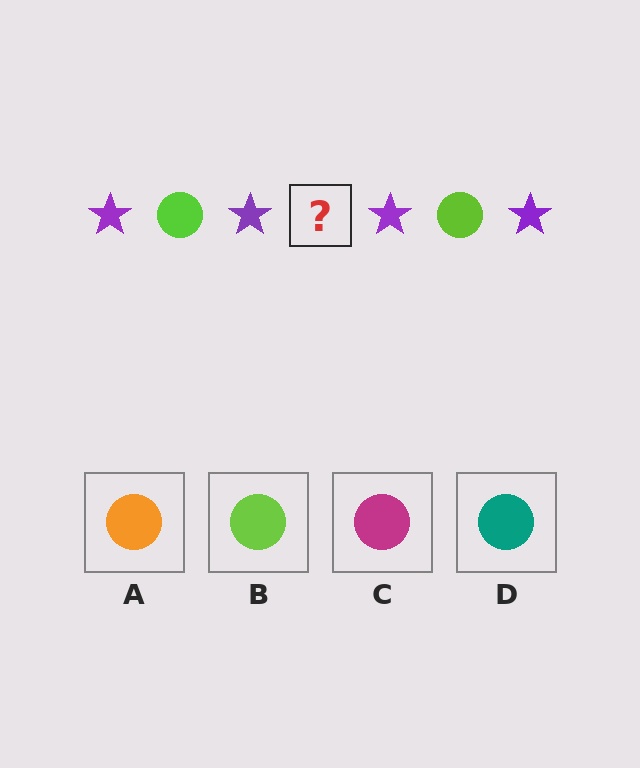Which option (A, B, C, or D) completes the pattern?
B.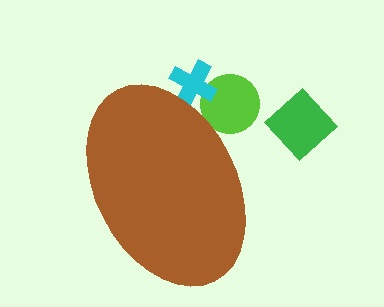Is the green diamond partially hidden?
No, the green diamond is fully visible.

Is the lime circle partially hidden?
Yes, the lime circle is partially hidden behind the brown ellipse.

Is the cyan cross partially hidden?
Yes, the cyan cross is partially hidden behind the brown ellipse.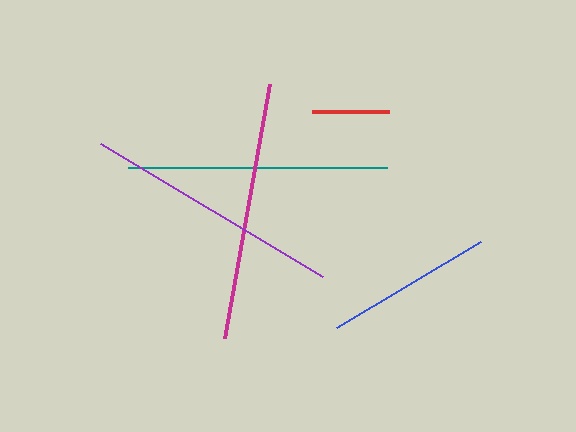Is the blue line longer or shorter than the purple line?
The purple line is longer than the blue line.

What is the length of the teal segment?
The teal segment is approximately 260 pixels long.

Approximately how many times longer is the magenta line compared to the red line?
The magenta line is approximately 3.3 times the length of the red line.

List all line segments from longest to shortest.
From longest to shortest: teal, purple, magenta, blue, red.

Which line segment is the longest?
The teal line is the longest at approximately 260 pixels.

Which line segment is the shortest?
The red line is the shortest at approximately 78 pixels.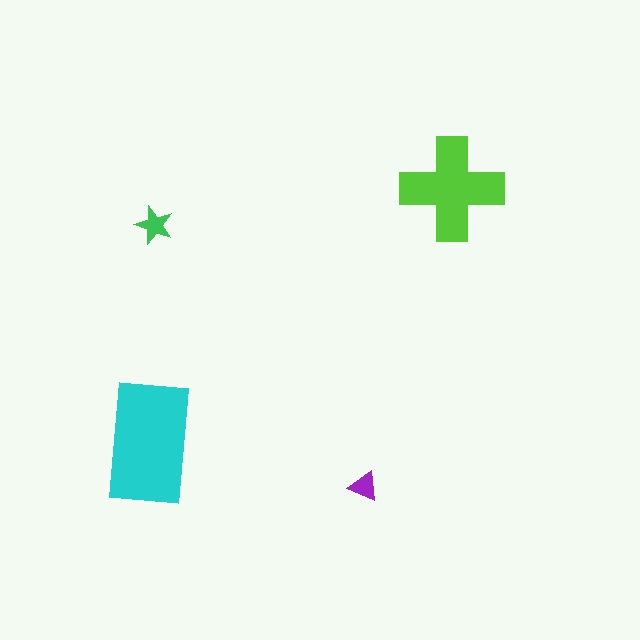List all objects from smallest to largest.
The purple triangle, the green star, the lime cross, the cyan rectangle.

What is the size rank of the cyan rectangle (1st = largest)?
1st.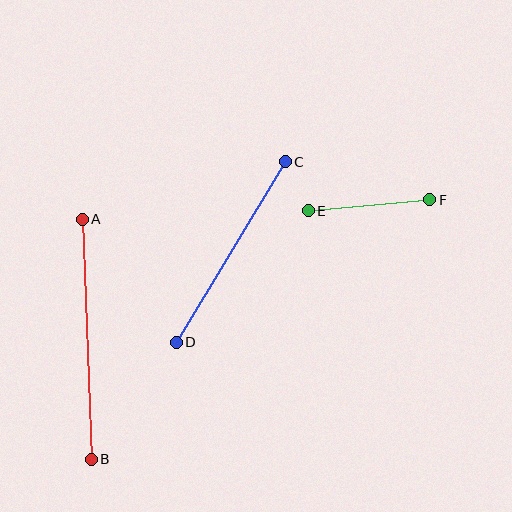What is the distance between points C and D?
The distance is approximately 211 pixels.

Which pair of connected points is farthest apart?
Points A and B are farthest apart.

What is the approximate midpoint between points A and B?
The midpoint is at approximately (87, 339) pixels.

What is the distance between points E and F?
The distance is approximately 122 pixels.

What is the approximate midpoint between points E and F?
The midpoint is at approximately (369, 205) pixels.